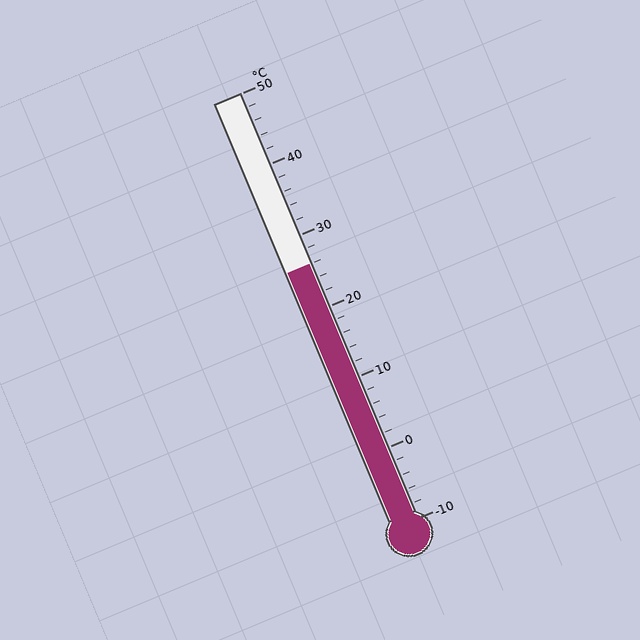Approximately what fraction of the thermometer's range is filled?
The thermometer is filled to approximately 60% of its range.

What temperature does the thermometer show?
The thermometer shows approximately 26°C.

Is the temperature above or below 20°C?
The temperature is above 20°C.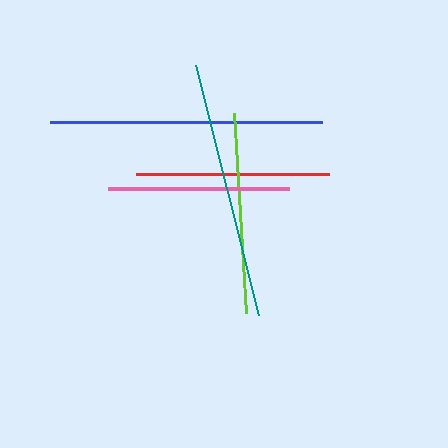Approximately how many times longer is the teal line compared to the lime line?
The teal line is approximately 1.3 times the length of the lime line.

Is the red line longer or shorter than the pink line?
The red line is longer than the pink line.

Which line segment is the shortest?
The pink line is the shortest at approximately 181 pixels.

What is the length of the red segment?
The red segment is approximately 193 pixels long.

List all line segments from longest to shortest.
From longest to shortest: blue, teal, lime, red, pink.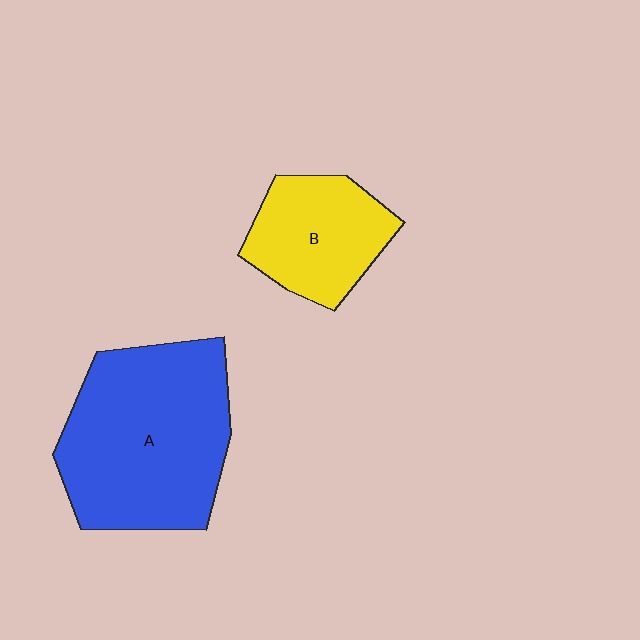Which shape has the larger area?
Shape A (blue).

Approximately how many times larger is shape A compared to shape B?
Approximately 1.9 times.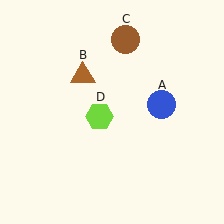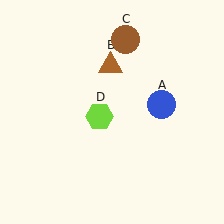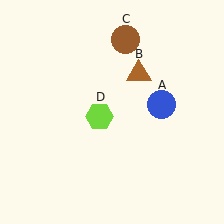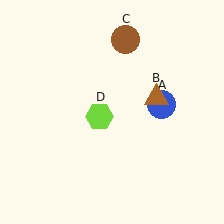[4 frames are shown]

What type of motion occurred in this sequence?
The brown triangle (object B) rotated clockwise around the center of the scene.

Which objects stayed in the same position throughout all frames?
Blue circle (object A) and brown circle (object C) and lime hexagon (object D) remained stationary.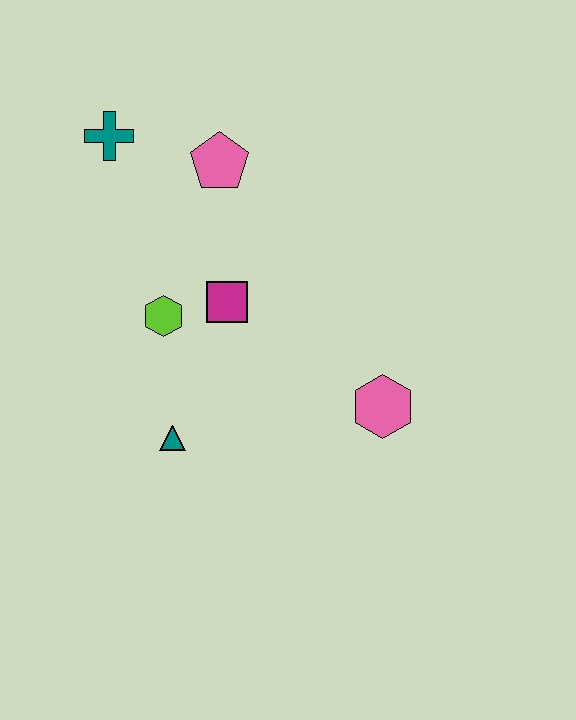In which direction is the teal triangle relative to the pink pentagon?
The teal triangle is below the pink pentagon.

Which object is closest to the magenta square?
The lime hexagon is closest to the magenta square.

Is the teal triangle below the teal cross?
Yes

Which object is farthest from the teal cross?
The pink hexagon is farthest from the teal cross.